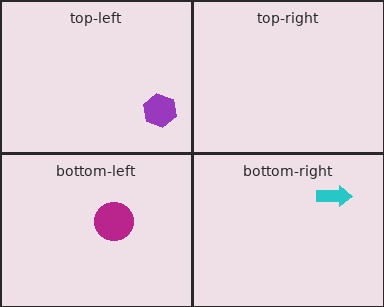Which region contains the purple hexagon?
The top-left region.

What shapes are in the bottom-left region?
The magenta circle.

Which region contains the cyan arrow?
The bottom-right region.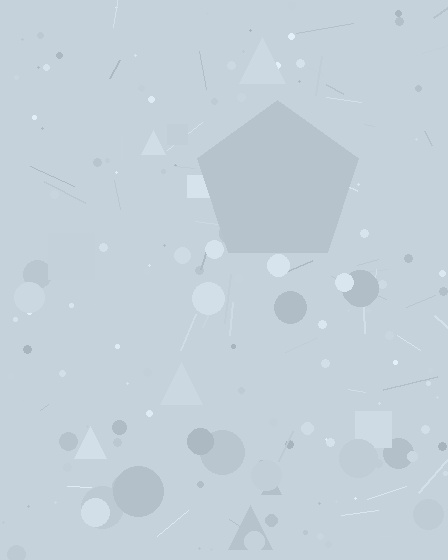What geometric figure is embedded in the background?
A pentagon is embedded in the background.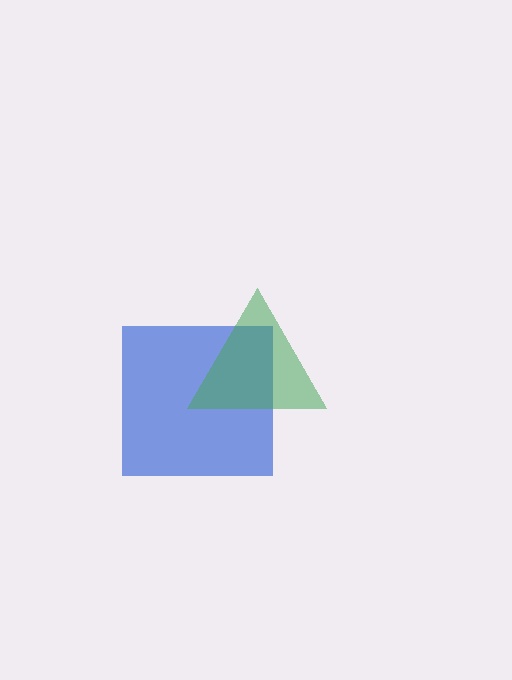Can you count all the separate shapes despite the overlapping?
Yes, there are 2 separate shapes.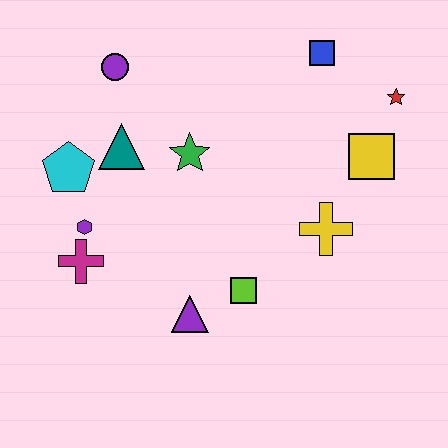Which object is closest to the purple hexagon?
The magenta cross is closest to the purple hexagon.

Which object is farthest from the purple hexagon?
The red star is farthest from the purple hexagon.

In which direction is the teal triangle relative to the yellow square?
The teal triangle is to the left of the yellow square.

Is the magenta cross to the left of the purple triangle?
Yes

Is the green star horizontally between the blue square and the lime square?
No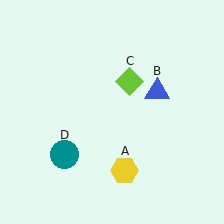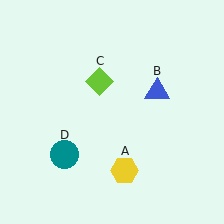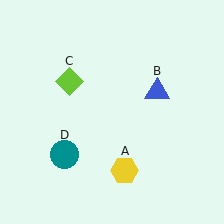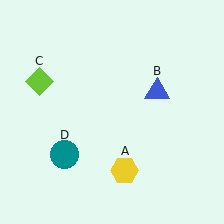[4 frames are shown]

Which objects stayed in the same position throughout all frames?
Yellow hexagon (object A) and blue triangle (object B) and teal circle (object D) remained stationary.